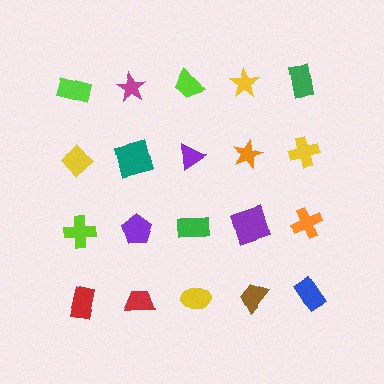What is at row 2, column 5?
A yellow cross.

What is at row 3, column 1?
A lime cross.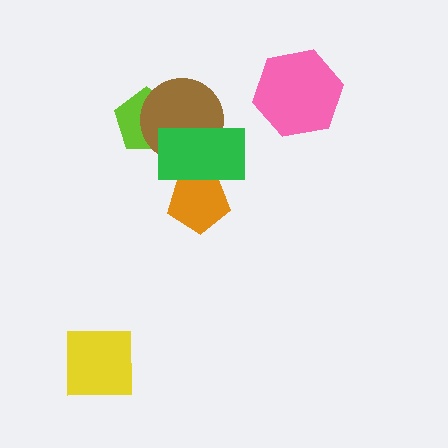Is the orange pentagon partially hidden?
Yes, it is partially covered by another shape.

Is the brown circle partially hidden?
Yes, it is partially covered by another shape.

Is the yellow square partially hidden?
No, no other shape covers it.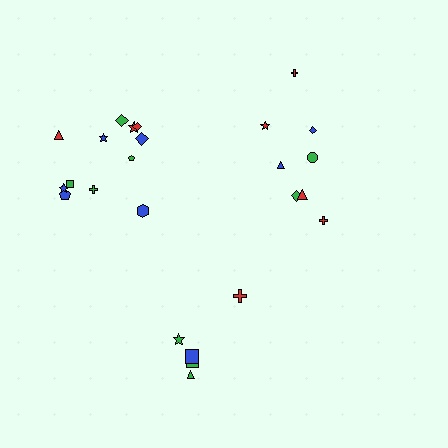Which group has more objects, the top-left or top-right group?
The top-left group.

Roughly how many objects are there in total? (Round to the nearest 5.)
Roughly 25 objects in total.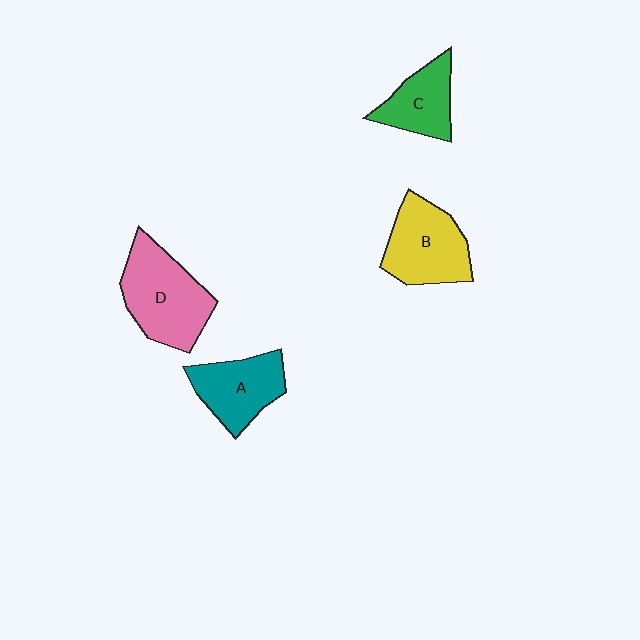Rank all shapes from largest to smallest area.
From largest to smallest: D (pink), B (yellow), A (teal), C (green).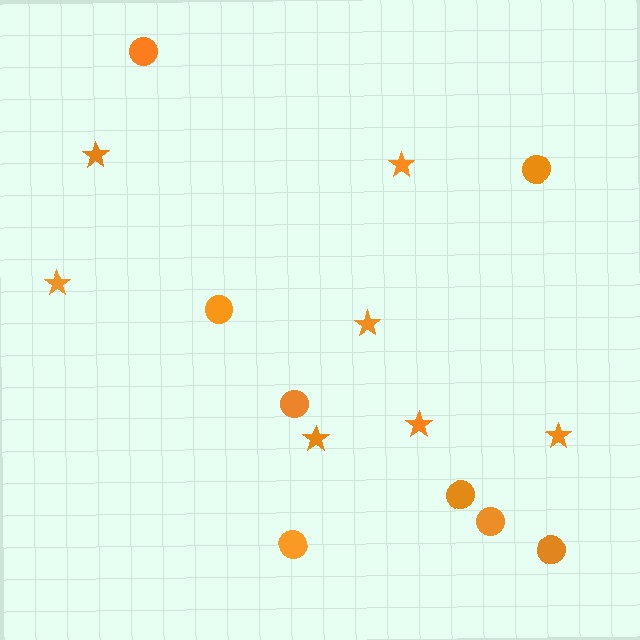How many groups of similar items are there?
There are 2 groups: one group of circles (8) and one group of stars (7).